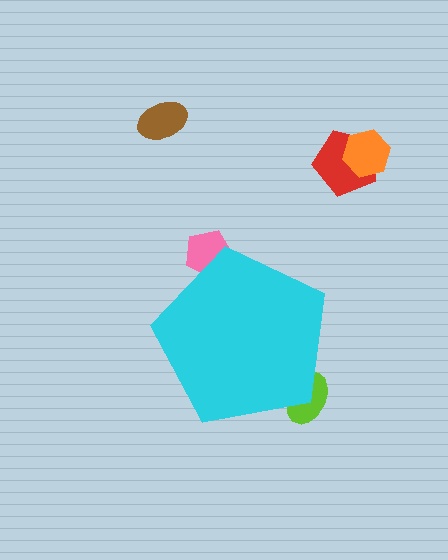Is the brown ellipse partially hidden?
No, the brown ellipse is fully visible.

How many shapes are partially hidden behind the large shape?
2 shapes are partially hidden.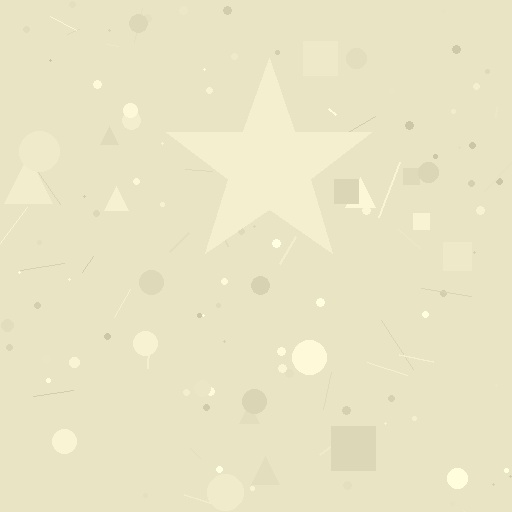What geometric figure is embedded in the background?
A star is embedded in the background.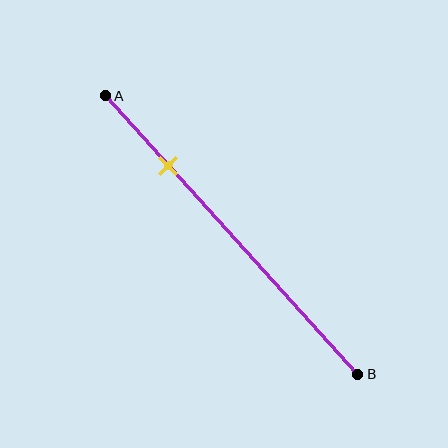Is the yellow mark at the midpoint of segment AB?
No, the mark is at about 25% from A, not at the 50% midpoint.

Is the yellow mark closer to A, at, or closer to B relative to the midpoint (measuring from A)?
The yellow mark is closer to point A than the midpoint of segment AB.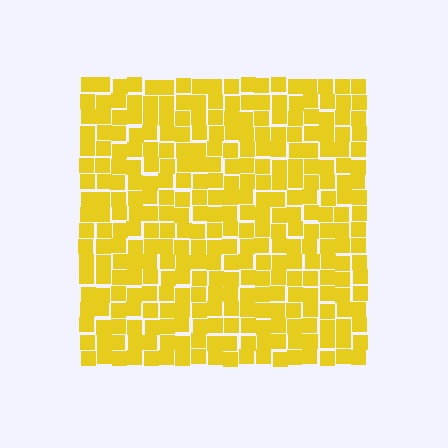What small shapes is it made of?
It is made of small squares.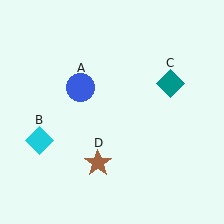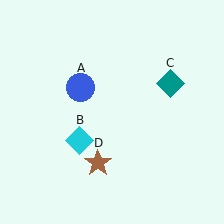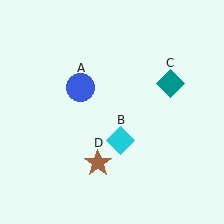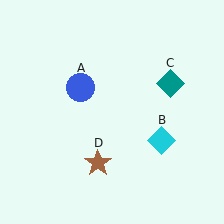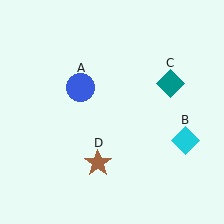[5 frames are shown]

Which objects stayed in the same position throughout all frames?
Blue circle (object A) and teal diamond (object C) and brown star (object D) remained stationary.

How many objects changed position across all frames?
1 object changed position: cyan diamond (object B).